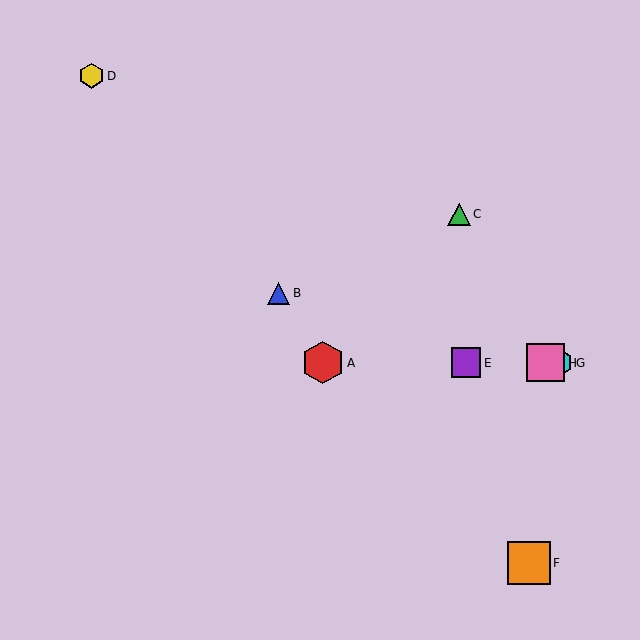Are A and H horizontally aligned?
Yes, both are at y≈363.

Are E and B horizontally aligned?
No, E is at y≈363 and B is at y≈293.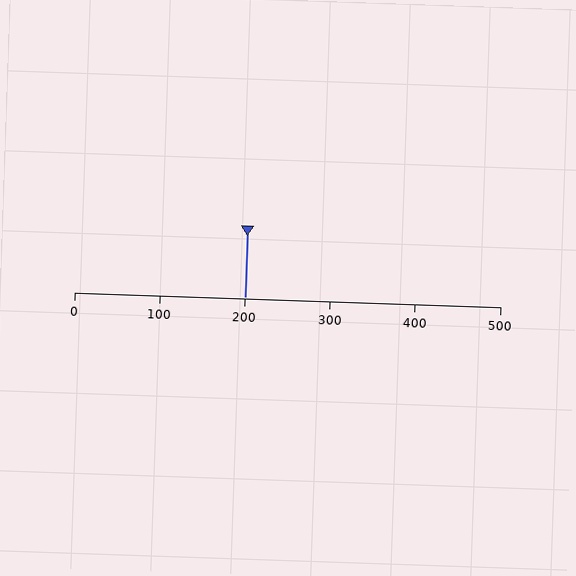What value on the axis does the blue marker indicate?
The marker indicates approximately 200.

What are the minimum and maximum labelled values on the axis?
The axis runs from 0 to 500.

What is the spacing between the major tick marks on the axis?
The major ticks are spaced 100 apart.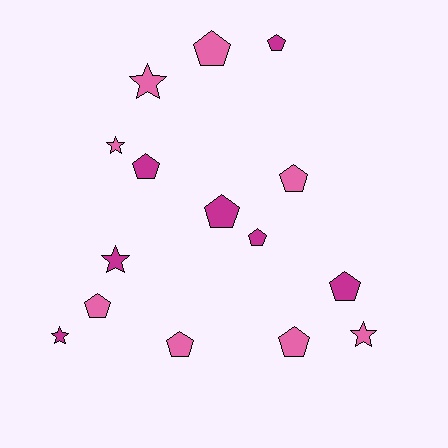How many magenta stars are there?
There are 2 magenta stars.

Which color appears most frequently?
Pink, with 8 objects.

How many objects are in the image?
There are 15 objects.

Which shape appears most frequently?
Pentagon, with 10 objects.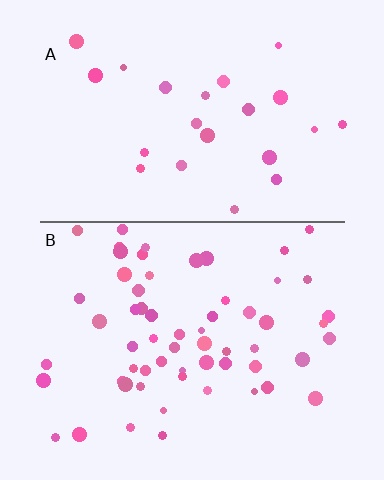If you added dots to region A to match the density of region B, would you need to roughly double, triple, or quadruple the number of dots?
Approximately triple.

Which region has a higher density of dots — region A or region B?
B (the bottom).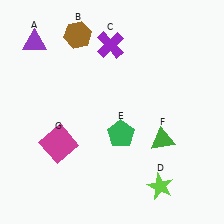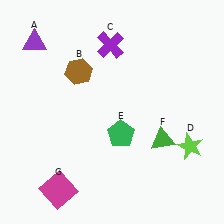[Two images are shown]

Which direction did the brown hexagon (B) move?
The brown hexagon (B) moved down.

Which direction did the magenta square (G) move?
The magenta square (G) moved down.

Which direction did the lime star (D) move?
The lime star (D) moved up.